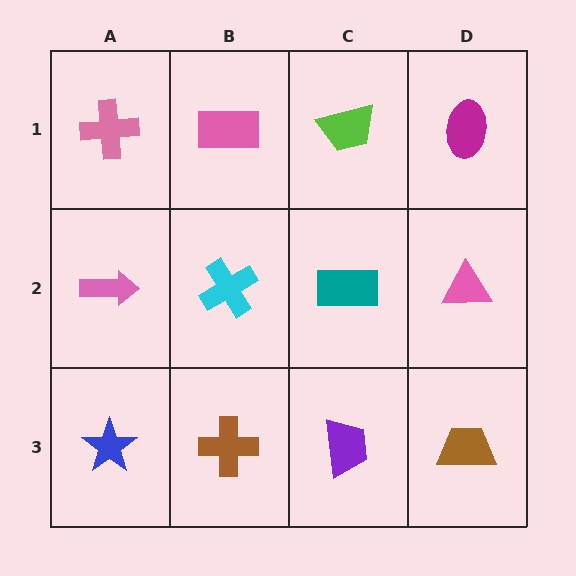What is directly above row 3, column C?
A teal rectangle.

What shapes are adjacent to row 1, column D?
A pink triangle (row 2, column D), a lime trapezoid (row 1, column C).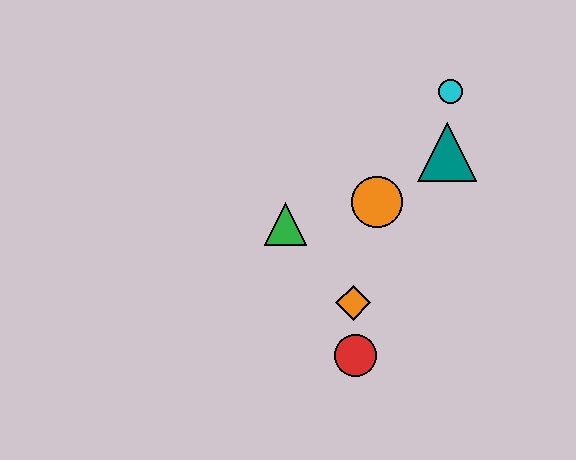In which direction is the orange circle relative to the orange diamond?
The orange circle is above the orange diamond.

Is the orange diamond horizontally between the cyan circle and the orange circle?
No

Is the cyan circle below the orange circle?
No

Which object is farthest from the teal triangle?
The red circle is farthest from the teal triangle.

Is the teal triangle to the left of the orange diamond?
No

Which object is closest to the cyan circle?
The teal triangle is closest to the cyan circle.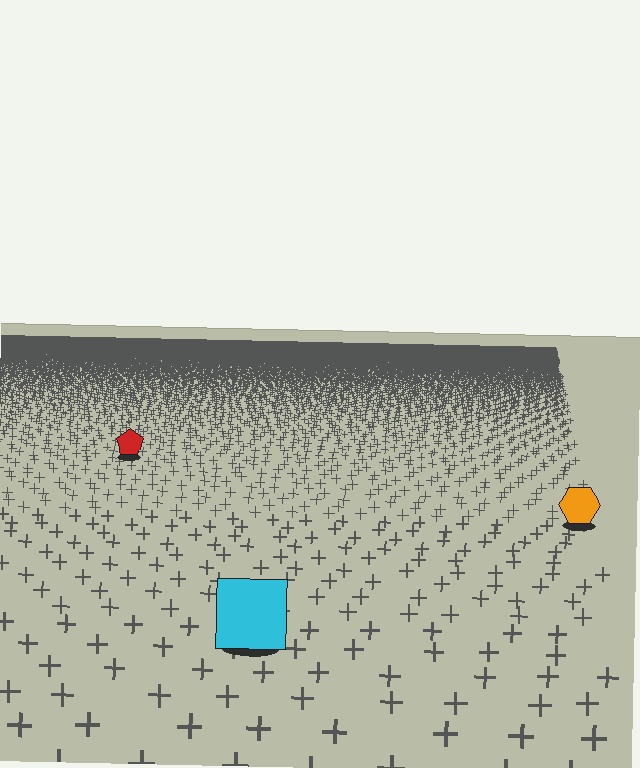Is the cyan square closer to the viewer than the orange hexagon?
Yes. The cyan square is closer — you can tell from the texture gradient: the ground texture is coarser near it.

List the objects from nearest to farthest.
From nearest to farthest: the cyan square, the orange hexagon, the red pentagon.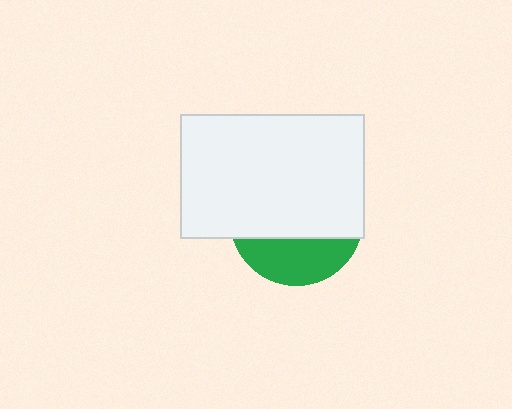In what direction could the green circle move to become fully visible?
The green circle could move down. That would shift it out from behind the white rectangle entirely.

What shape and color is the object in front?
The object in front is a white rectangle.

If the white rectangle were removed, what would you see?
You would see the complete green circle.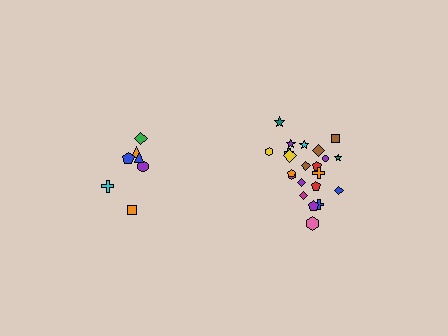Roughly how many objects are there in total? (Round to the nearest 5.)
Roughly 30 objects in total.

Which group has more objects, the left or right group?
The right group.